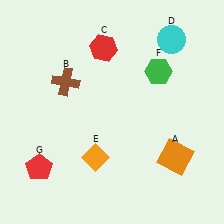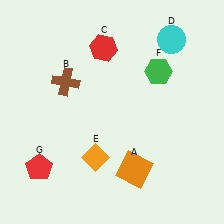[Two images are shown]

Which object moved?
The orange square (A) moved left.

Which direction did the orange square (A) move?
The orange square (A) moved left.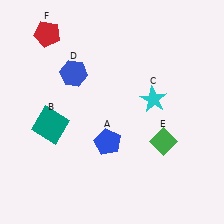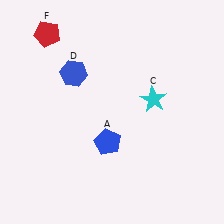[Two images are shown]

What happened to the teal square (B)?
The teal square (B) was removed in Image 2. It was in the bottom-left area of Image 1.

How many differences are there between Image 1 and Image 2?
There are 2 differences between the two images.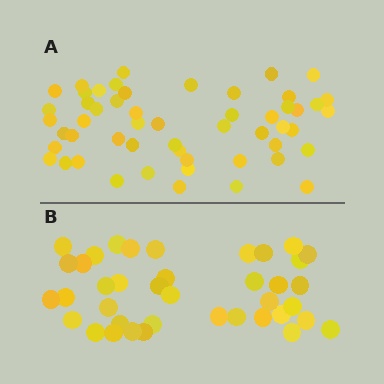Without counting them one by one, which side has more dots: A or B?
Region A (the top region) has more dots.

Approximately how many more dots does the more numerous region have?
Region A has approximately 15 more dots than region B.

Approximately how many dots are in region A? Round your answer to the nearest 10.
About 50 dots. (The exact count is 53, which rounds to 50.)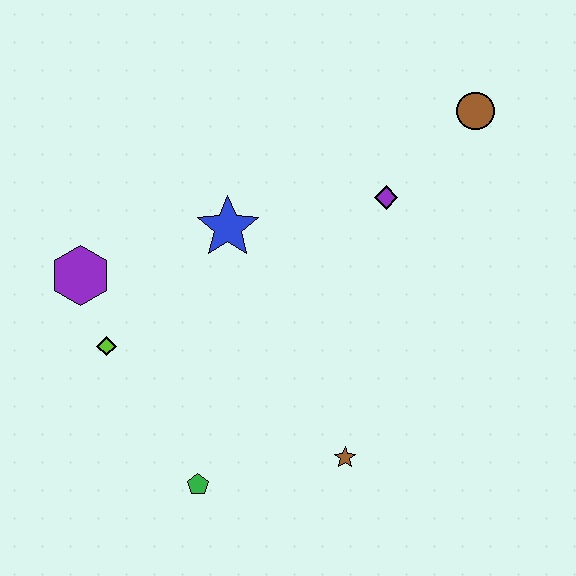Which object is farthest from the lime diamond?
The brown circle is farthest from the lime diamond.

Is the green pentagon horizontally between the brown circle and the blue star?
No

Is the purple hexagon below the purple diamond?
Yes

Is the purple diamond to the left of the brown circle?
Yes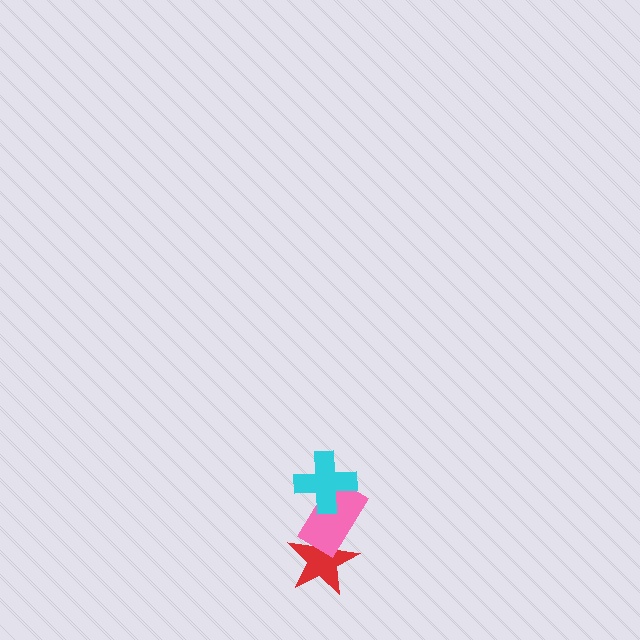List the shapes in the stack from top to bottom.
From top to bottom: the cyan cross, the pink rectangle, the red star.